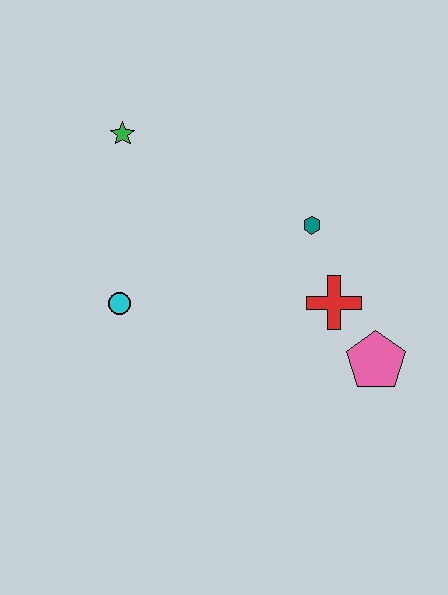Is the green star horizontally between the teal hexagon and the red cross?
No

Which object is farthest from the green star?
The pink pentagon is farthest from the green star.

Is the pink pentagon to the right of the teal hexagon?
Yes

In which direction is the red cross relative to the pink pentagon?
The red cross is above the pink pentagon.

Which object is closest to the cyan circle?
The green star is closest to the cyan circle.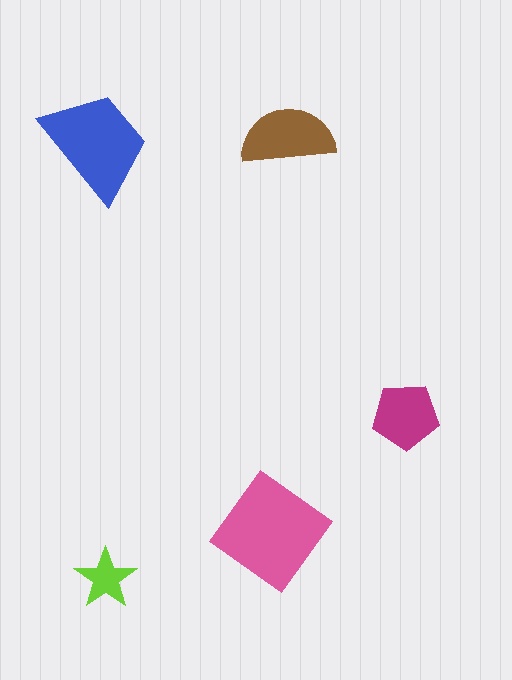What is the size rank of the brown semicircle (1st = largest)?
3rd.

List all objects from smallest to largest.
The lime star, the magenta pentagon, the brown semicircle, the blue trapezoid, the pink diamond.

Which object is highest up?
The brown semicircle is topmost.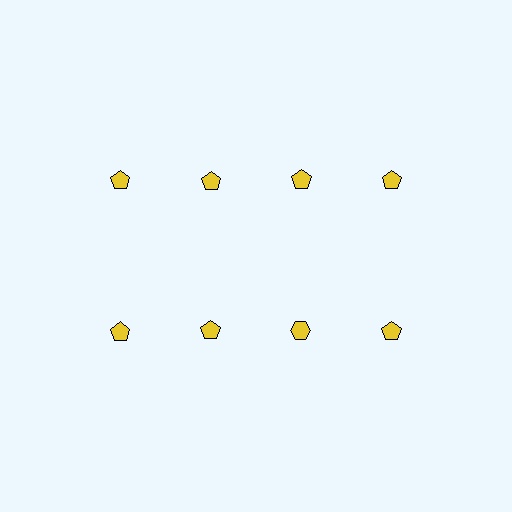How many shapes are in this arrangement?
There are 8 shapes arranged in a grid pattern.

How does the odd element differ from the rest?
It has a different shape: hexagon instead of pentagon.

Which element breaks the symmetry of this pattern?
The yellow hexagon in the second row, center column breaks the symmetry. All other shapes are yellow pentagons.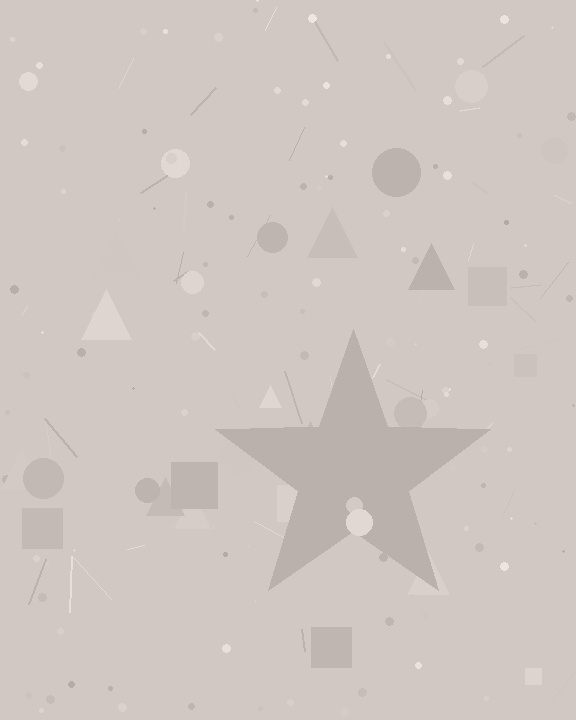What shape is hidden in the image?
A star is hidden in the image.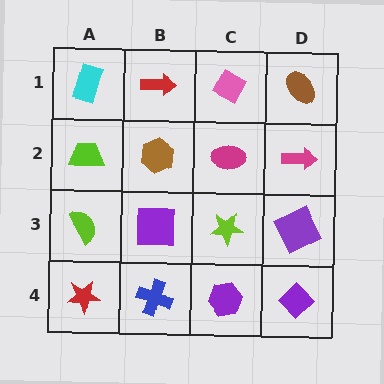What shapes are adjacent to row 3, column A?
A lime trapezoid (row 2, column A), a red star (row 4, column A), a purple square (row 3, column B).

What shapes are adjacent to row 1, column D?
A magenta arrow (row 2, column D), a pink diamond (row 1, column C).